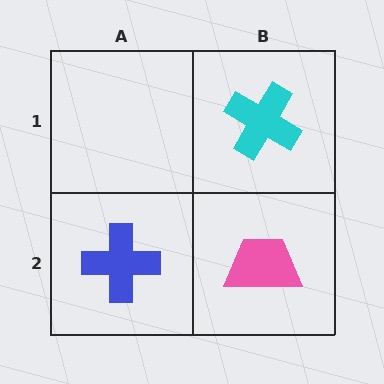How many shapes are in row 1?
1 shape.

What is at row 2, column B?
A pink trapezoid.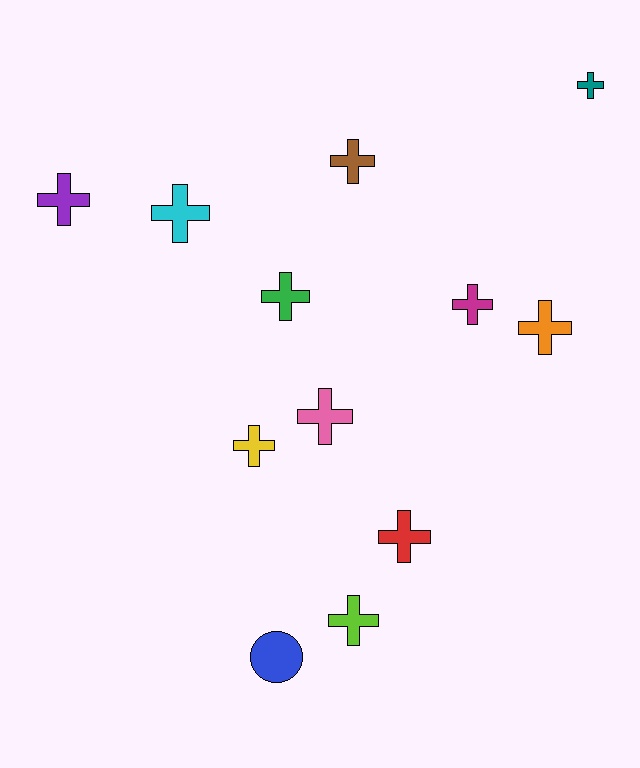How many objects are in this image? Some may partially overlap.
There are 12 objects.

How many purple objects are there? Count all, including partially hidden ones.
There is 1 purple object.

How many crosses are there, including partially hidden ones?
There are 11 crosses.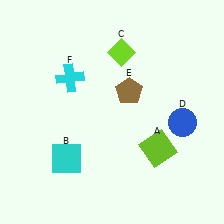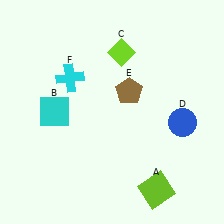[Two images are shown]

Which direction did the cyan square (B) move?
The cyan square (B) moved up.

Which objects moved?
The objects that moved are: the lime square (A), the cyan square (B).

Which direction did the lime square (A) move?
The lime square (A) moved down.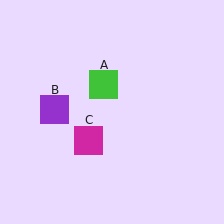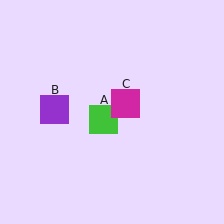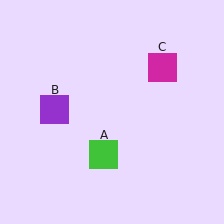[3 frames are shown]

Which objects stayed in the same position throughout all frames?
Purple square (object B) remained stationary.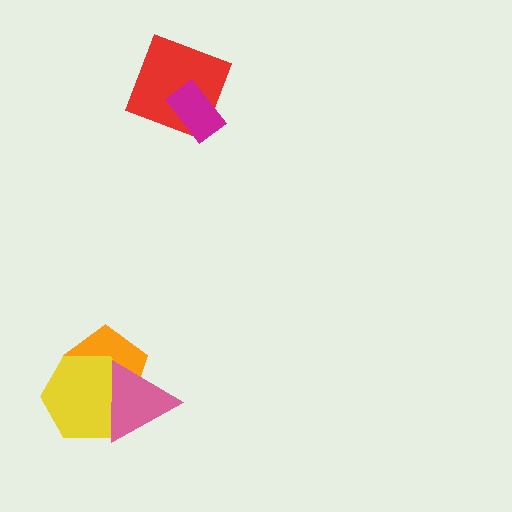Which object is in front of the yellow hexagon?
The pink triangle is in front of the yellow hexagon.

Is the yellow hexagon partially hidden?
Yes, it is partially covered by another shape.